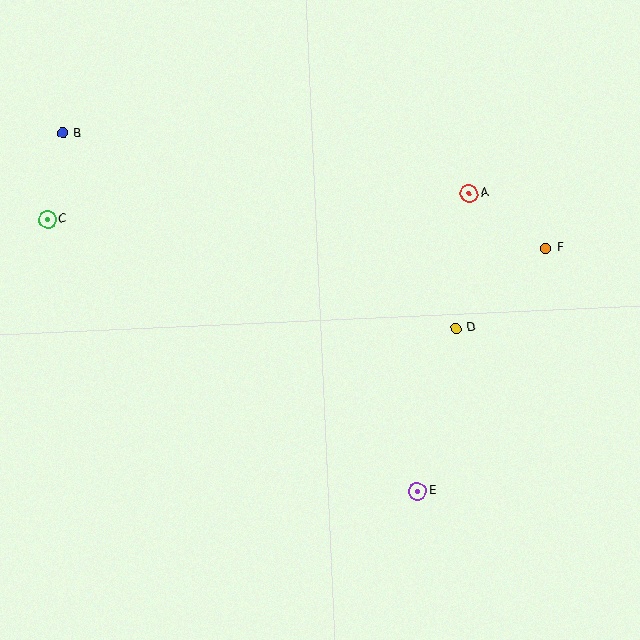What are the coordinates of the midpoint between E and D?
The midpoint between E and D is at (436, 410).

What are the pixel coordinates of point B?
Point B is at (63, 133).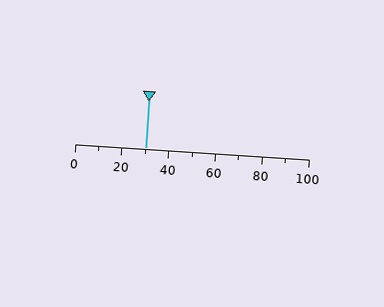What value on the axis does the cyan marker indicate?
The marker indicates approximately 30.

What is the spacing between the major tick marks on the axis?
The major ticks are spaced 20 apart.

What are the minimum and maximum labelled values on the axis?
The axis runs from 0 to 100.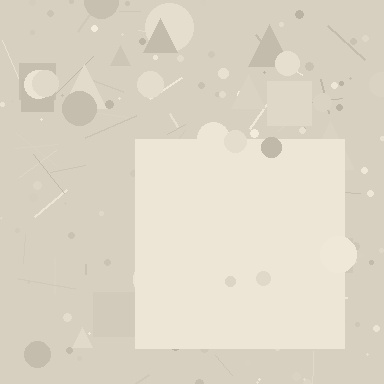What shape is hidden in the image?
A square is hidden in the image.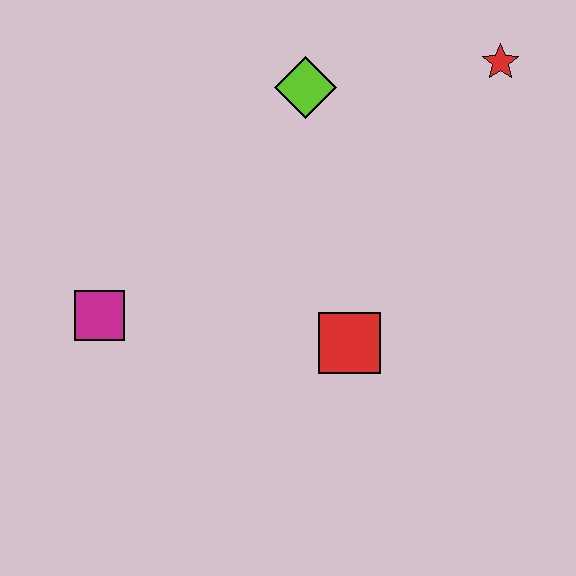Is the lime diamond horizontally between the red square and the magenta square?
Yes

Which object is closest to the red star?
The lime diamond is closest to the red star.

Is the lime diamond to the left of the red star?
Yes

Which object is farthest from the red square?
The red star is farthest from the red square.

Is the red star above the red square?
Yes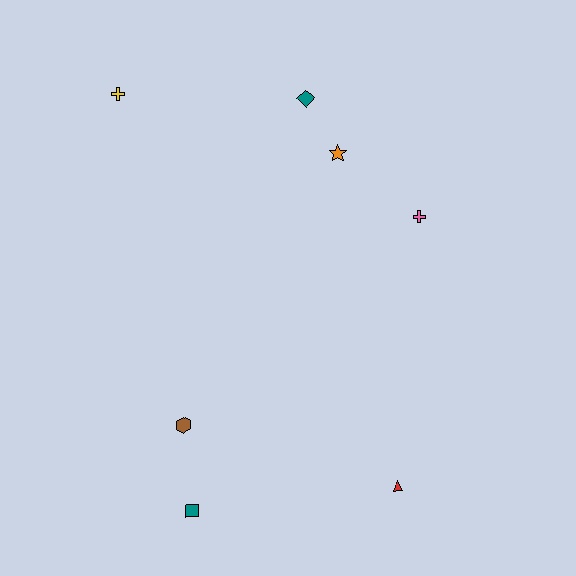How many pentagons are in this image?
There are no pentagons.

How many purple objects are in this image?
There are no purple objects.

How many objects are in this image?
There are 7 objects.